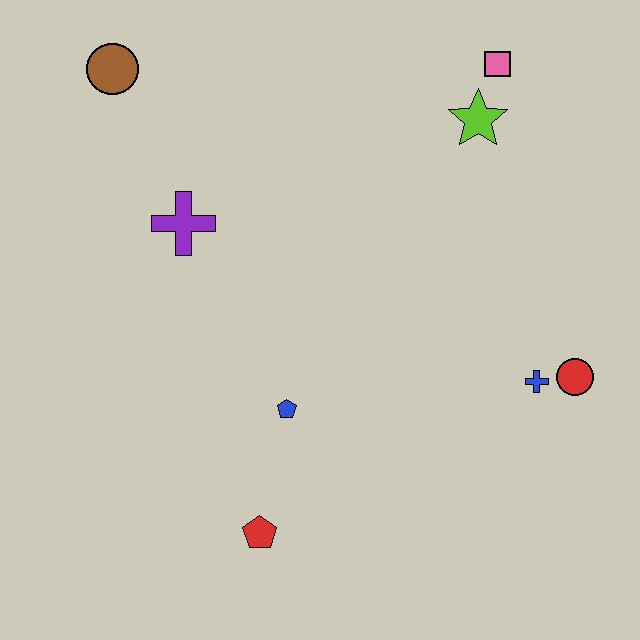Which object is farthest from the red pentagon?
The pink square is farthest from the red pentagon.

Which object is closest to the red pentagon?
The blue pentagon is closest to the red pentagon.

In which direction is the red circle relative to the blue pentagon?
The red circle is to the right of the blue pentagon.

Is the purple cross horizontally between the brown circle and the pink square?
Yes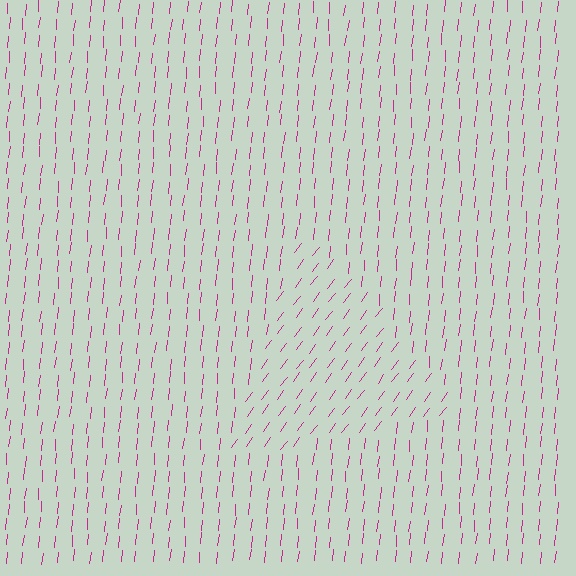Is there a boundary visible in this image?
Yes, there is a texture boundary formed by a change in line orientation.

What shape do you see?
I see a triangle.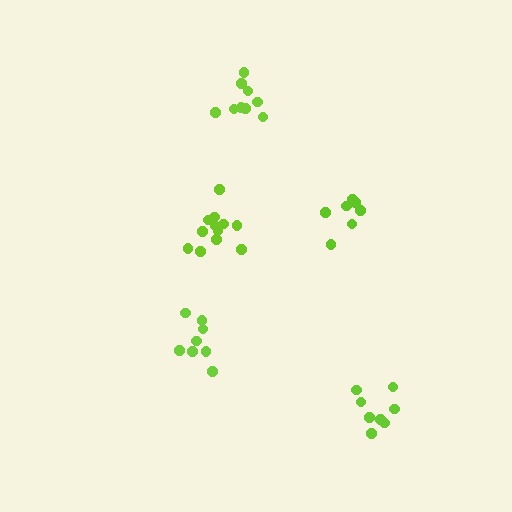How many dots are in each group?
Group 1: 7 dots, Group 2: 12 dots, Group 3: 8 dots, Group 4: 9 dots, Group 5: 8 dots (44 total).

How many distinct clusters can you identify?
There are 5 distinct clusters.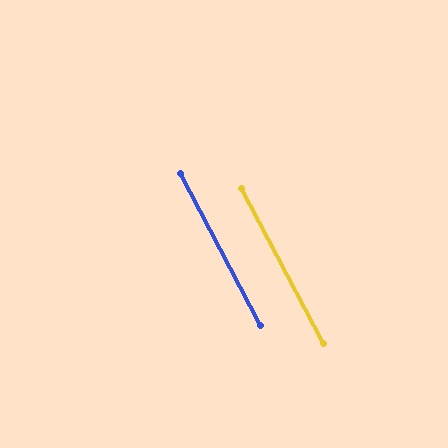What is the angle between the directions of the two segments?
Approximately 0 degrees.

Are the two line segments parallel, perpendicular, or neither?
Parallel — their directions differ by only 0.0°.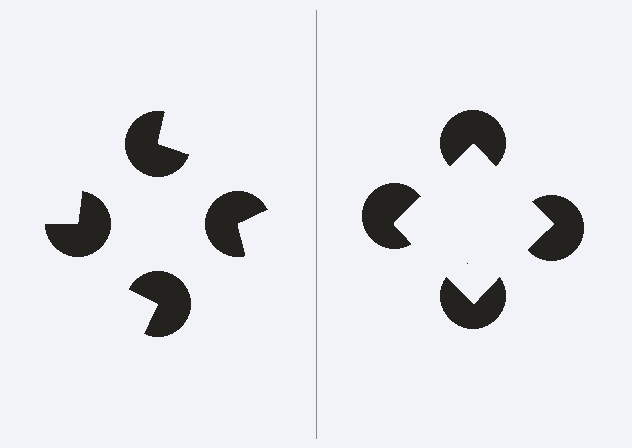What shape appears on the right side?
An illusory square.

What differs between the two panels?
The pac-man discs are positioned identically on both sides; only the wedge orientations differ. On the right they align to a square; on the left they are misaligned.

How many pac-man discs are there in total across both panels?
8 — 4 on each side.